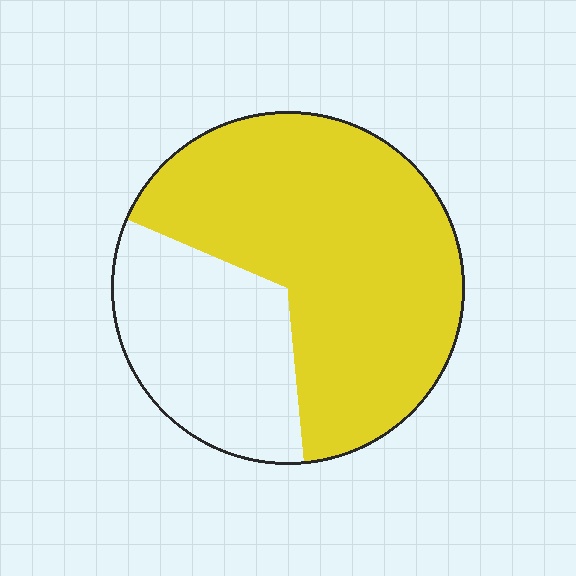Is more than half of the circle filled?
Yes.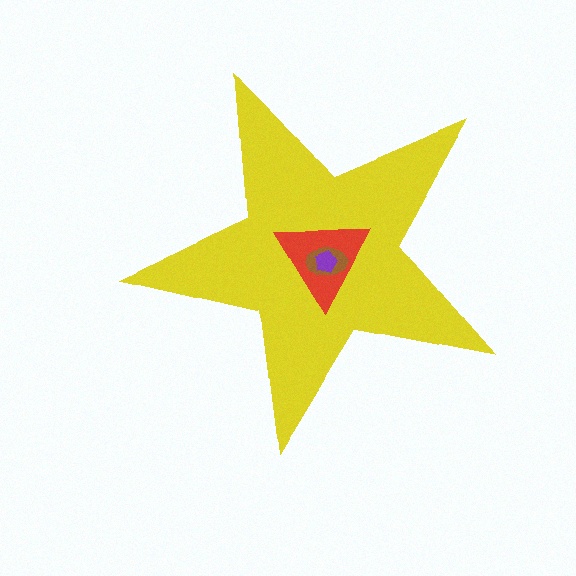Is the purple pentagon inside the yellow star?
Yes.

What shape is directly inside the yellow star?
The red triangle.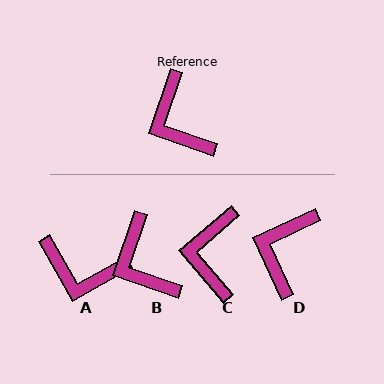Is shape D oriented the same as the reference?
No, it is off by about 46 degrees.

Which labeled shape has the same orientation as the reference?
B.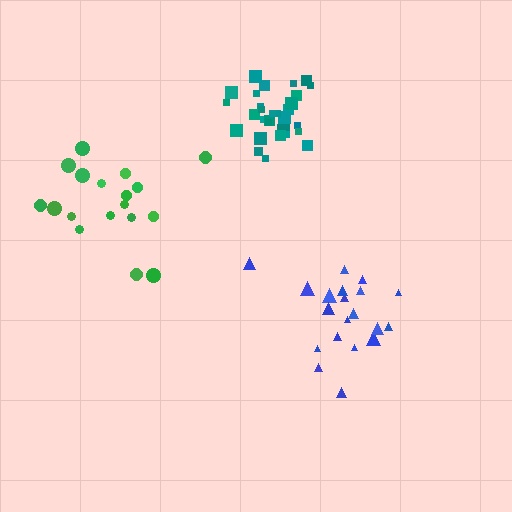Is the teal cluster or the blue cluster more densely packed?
Teal.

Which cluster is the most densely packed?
Teal.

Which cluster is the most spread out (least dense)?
Green.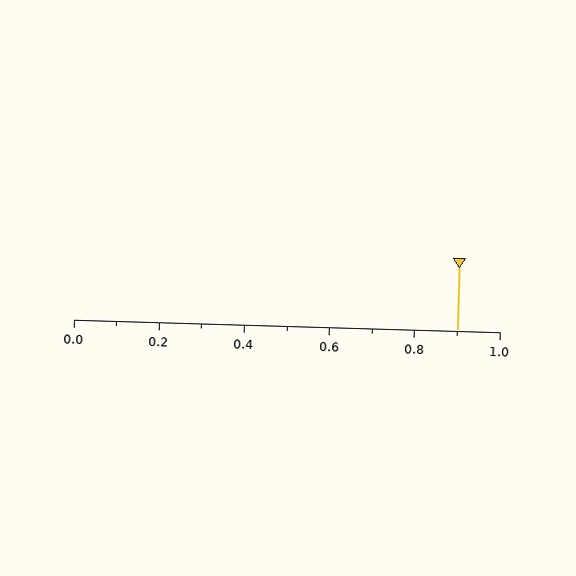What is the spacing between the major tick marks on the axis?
The major ticks are spaced 0.2 apart.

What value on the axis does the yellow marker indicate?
The marker indicates approximately 0.9.